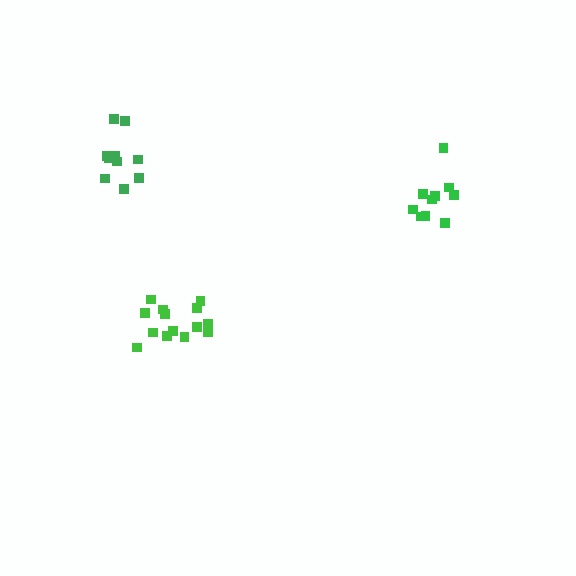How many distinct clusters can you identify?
There are 3 distinct clusters.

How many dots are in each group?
Group 1: 10 dots, Group 2: 10 dots, Group 3: 14 dots (34 total).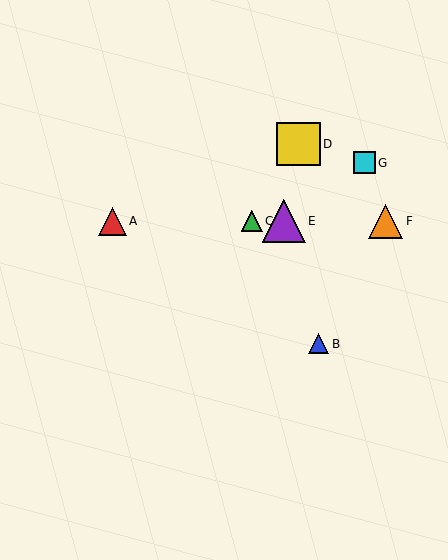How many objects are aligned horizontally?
4 objects (A, C, E, F) are aligned horizontally.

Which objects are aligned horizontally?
Objects A, C, E, F are aligned horizontally.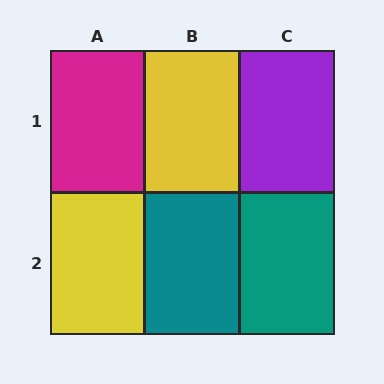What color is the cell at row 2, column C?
Teal.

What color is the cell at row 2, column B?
Teal.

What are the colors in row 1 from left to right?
Magenta, yellow, purple.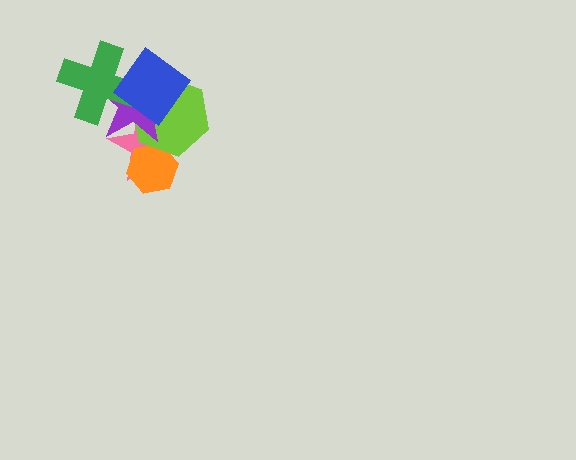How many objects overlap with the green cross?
2 objects overlap with the green cross.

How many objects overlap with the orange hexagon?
2 objects overlap with the orange hexagon.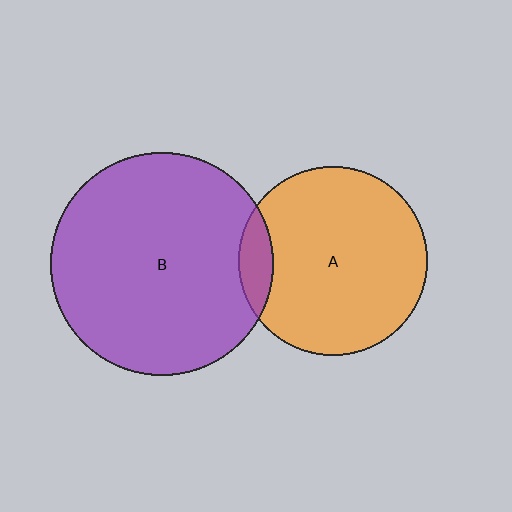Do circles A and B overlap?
Yes.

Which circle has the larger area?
Circle B (purple).